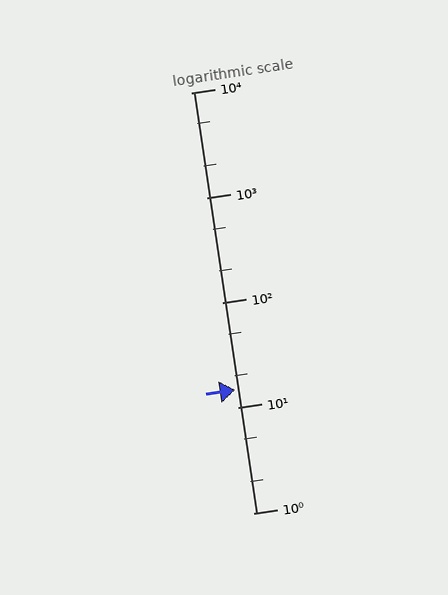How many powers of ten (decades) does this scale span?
The scale spans 4 decades, from 1 to 10000.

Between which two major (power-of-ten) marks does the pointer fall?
The pointer is between 10 and 100.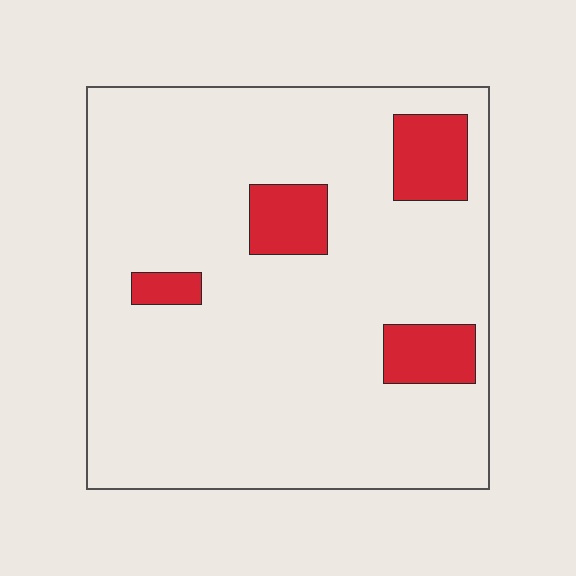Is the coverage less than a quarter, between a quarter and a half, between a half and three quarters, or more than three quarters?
Less than a quarter.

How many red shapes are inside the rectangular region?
4.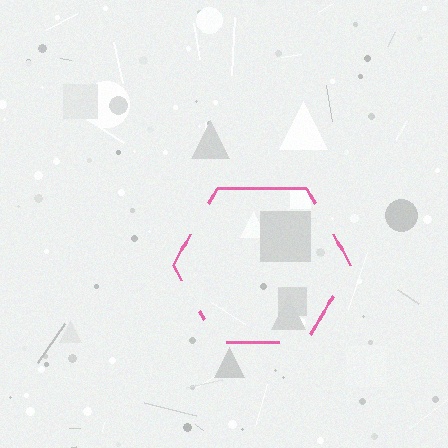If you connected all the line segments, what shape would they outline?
They would outline a hexagon.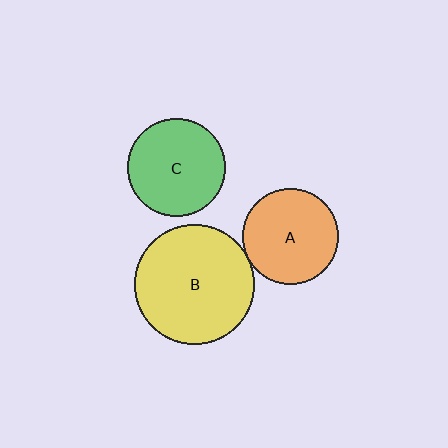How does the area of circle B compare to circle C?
Approximately 1.5 times.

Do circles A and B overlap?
Yes.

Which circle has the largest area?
Circle B (yellow).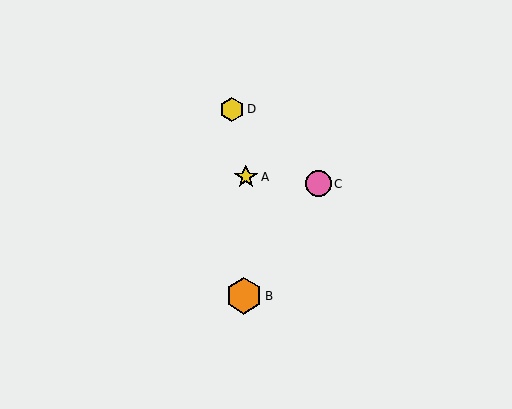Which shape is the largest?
The orange hexagon (labeled B) is the largest.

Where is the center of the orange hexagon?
The center of the orange hexagon is at (244, 296).